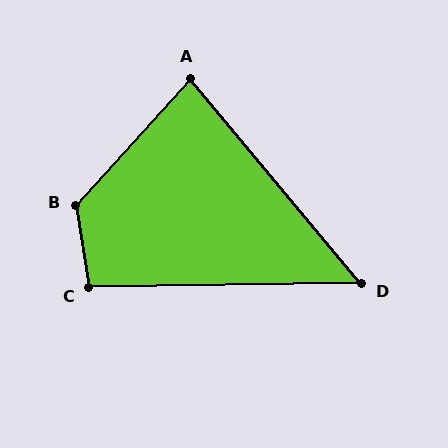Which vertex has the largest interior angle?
B, at approximately 129 degrees.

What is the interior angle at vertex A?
Approximately 82 degrees (acute).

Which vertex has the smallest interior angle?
D, at approximately 51 degrees.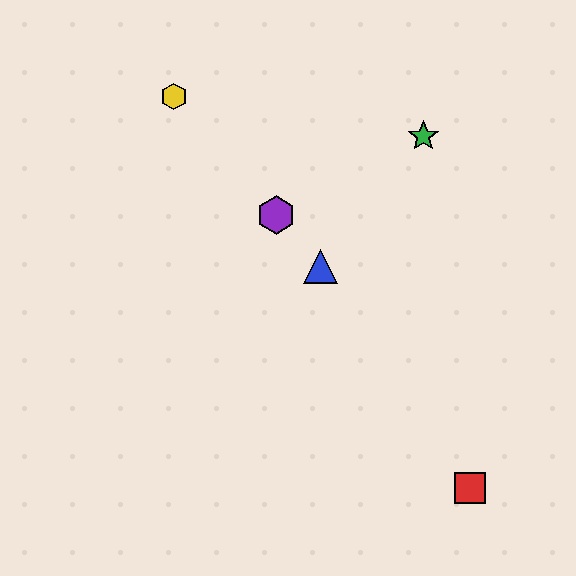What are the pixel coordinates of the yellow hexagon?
The yellow hexagon is at (174, 96).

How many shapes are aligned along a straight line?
3 shapes (the blue triangle, the yellow hexagon, the purple hexagon) are aligned along a straight line.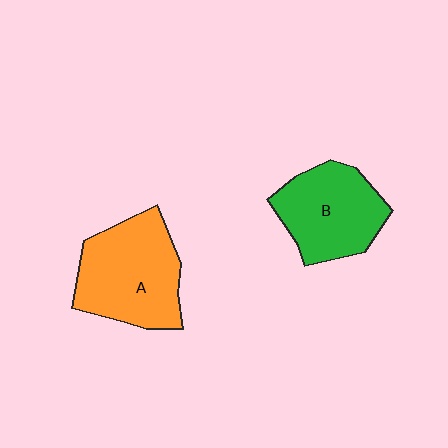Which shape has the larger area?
Shape A (orange).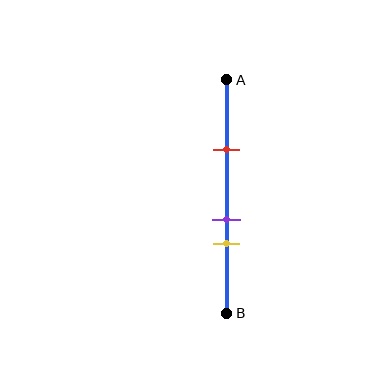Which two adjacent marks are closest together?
The purple and yellow marks are the closest adjacent pair.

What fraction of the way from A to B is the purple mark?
The purple mark is approximately 60% (0.6) of the way from A to B.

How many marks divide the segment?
There are 3 marks dividing the segment.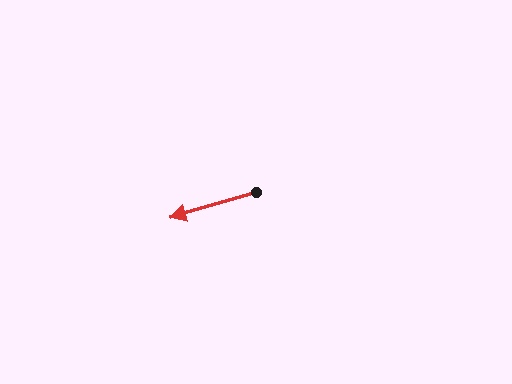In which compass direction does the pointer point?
West.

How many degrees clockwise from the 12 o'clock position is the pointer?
Approximately 253 degrees.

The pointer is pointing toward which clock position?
Roughly 8 o'clock.